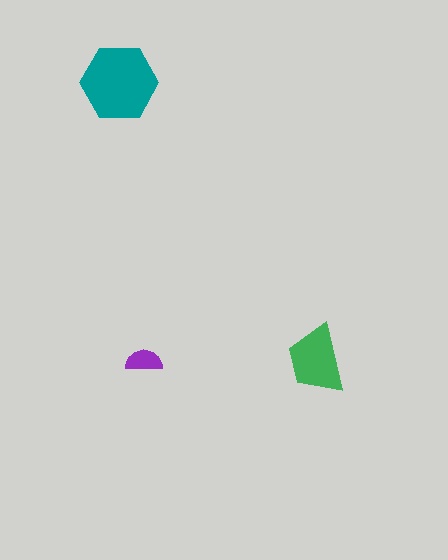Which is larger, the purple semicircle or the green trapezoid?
The green trapezoid.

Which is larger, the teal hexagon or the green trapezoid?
The teal hexagon.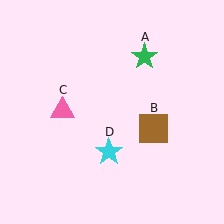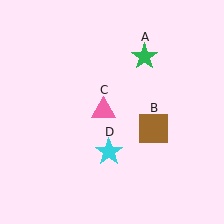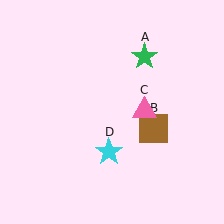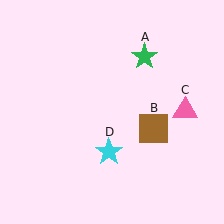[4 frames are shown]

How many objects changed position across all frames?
1 object changed position: pink triangle (object C).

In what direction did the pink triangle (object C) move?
The pink triangle (object C) moved right.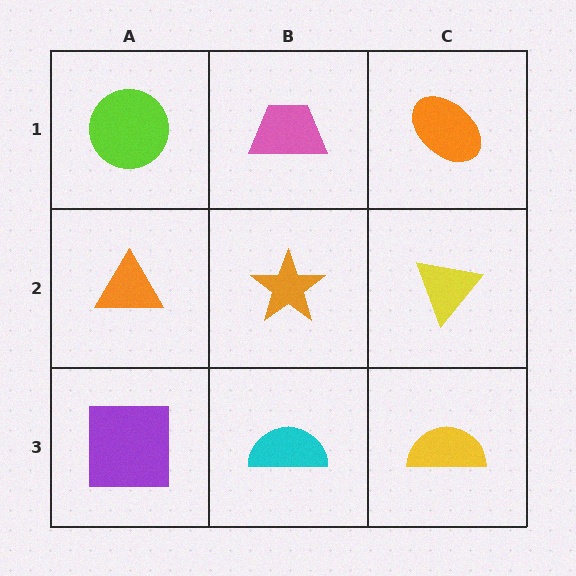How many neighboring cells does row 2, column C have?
3.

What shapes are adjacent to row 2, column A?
A lime circle (row 1, column A), a purple square (row 3, column A), an orange star (row 2, column B).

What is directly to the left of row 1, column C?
A pink trapezoid.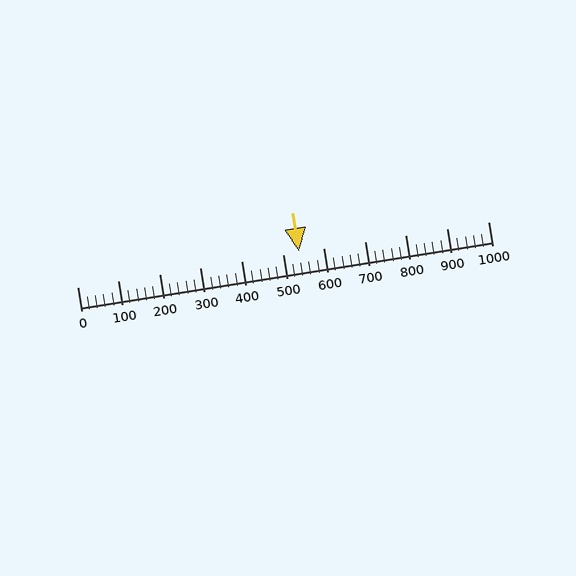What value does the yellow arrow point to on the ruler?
The yellow arrow points to approximately 539.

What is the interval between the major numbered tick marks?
The major tick marks are spaced 100 units apart.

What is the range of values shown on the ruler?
The ruler shows values from 0 to 1000.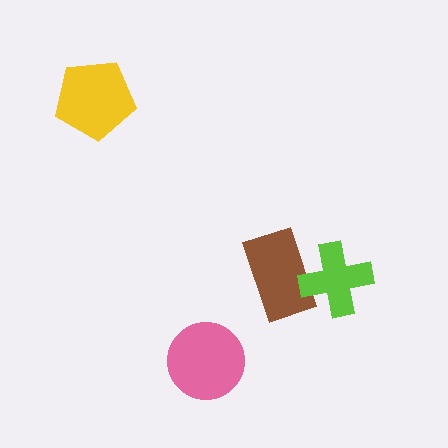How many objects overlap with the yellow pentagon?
0 objects overlap with the yellow pentagon.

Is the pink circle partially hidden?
No, no other shape covers it.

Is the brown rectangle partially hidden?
Yes, it is partially covered by another shape.